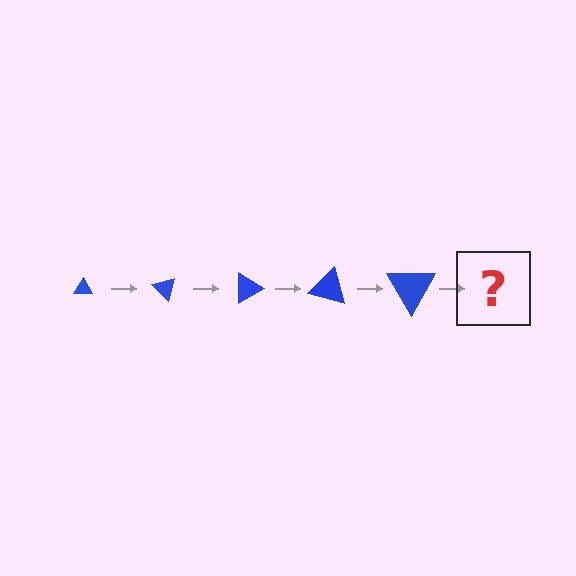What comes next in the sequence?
The next element should be a triangle, larger than the previous one and rotated 225 degrees from the start.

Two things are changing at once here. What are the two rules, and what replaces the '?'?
The two rules are that the triangle grows larger each step and it rotates 45 degrees each step. The '?' should be a triangle, larger than the previous one and rotated 225 degrees from the start.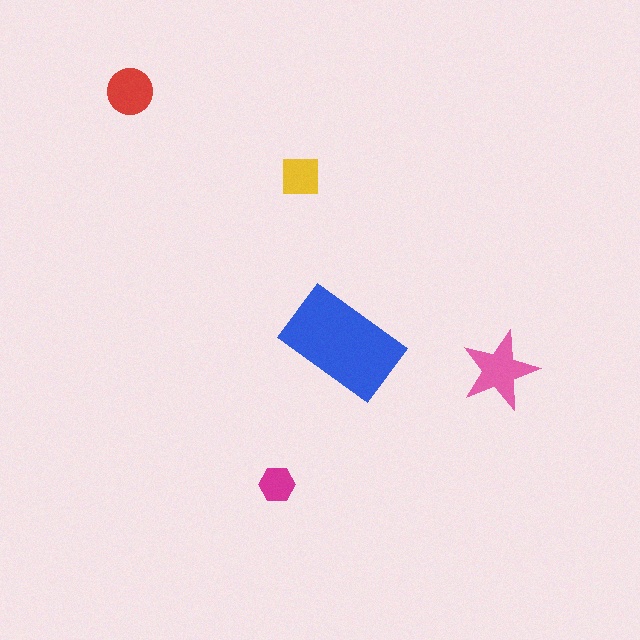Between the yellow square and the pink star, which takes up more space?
The pink star.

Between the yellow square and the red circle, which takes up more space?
The red circle.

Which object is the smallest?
The magenta hexagon.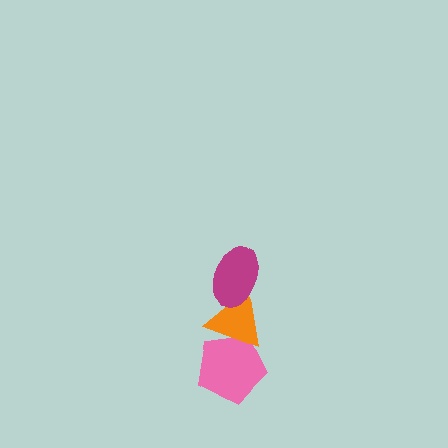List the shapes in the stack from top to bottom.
From top to bottom: the magenta ellipse, the orange triangle, the pink pentagon.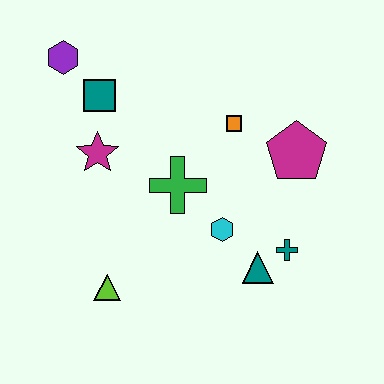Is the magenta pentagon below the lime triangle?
No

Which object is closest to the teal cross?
The teal triangle is closest to the teal cross.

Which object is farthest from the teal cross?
The purple hexagon is farthest from the teal cross.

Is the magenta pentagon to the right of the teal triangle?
Yes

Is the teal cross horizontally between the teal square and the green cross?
No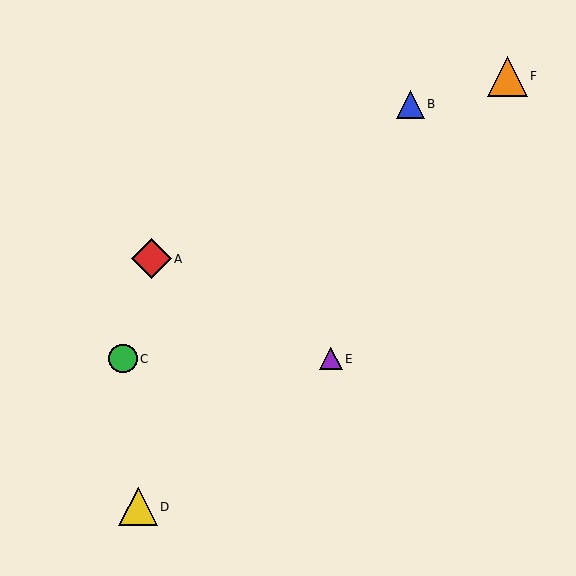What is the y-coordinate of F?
Object F is at y≈76.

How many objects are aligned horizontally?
2 objects (C, E) are aligned horizontally.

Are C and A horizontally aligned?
No, C is at y≈359 and A is at y≈259.